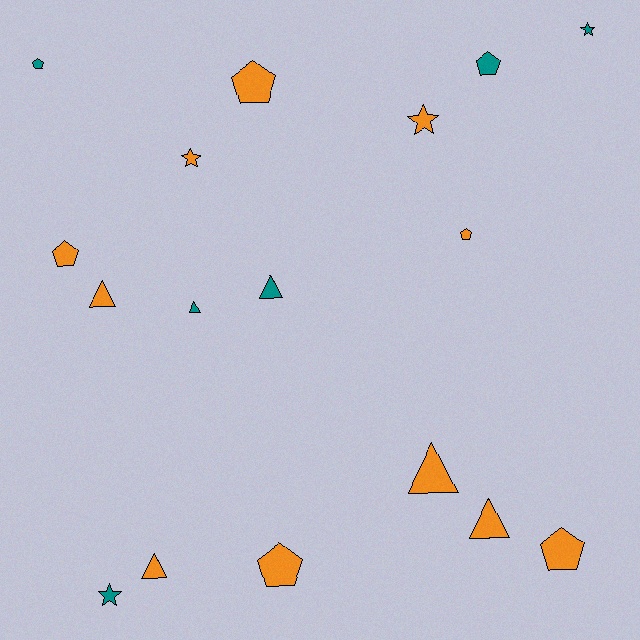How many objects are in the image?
There are 17 objects.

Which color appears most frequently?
Orange, with 11 objects.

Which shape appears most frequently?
Pentagon, with 7 objects.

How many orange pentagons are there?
There are 5 orange pentagons.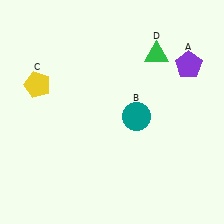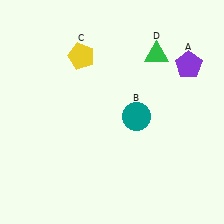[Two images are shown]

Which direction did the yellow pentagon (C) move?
The yellow pentagon (C) moved right.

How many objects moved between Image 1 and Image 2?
1 object moved between the two images.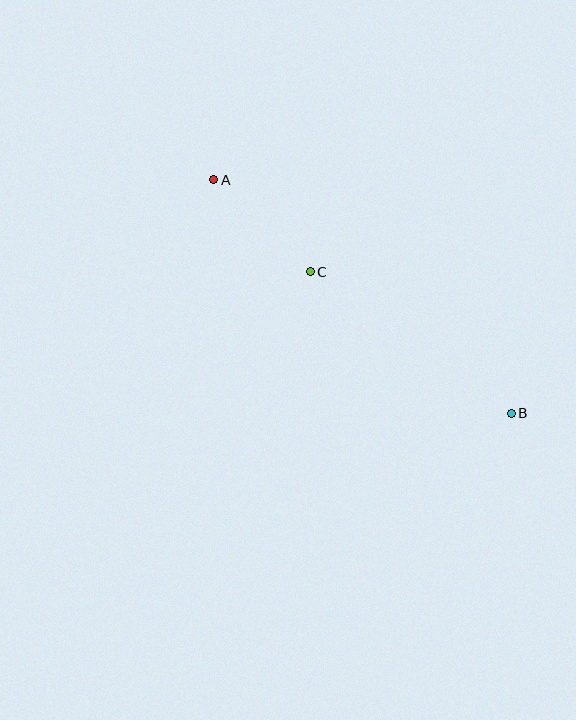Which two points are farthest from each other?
Points A and B are farthest from each other.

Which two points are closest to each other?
Points A and C are closest to each other.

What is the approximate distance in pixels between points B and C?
The distance between B and C is approximately 246 pixels.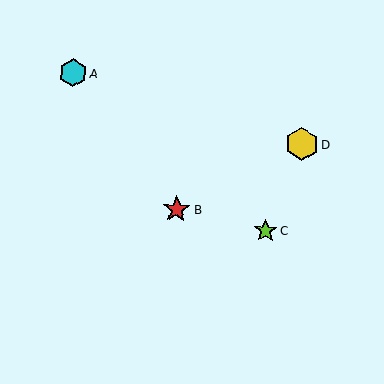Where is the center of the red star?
The center of the red star is at (177, 209).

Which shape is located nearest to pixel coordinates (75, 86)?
The cyan hexagon (labeled A) at (73, 73) is nearest to that location.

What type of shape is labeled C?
Shape C is a lime star.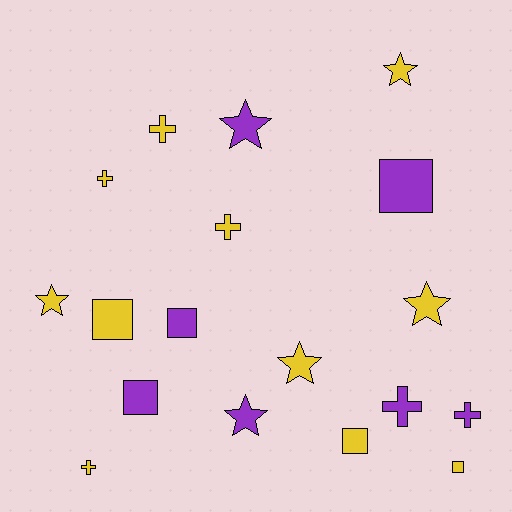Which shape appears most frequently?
Star, with 6 objects.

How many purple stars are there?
There are 2 purple stars.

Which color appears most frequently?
Yellow, with 11 objects.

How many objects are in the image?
There are 18 objects.